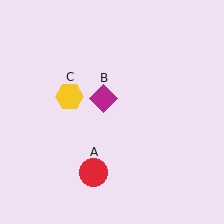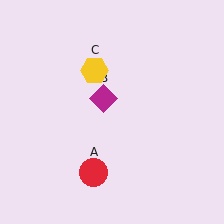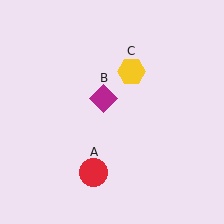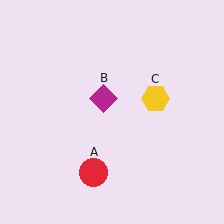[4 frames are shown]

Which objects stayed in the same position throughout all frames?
Red circle (object A) and magenta diamond (object B) remained stationary.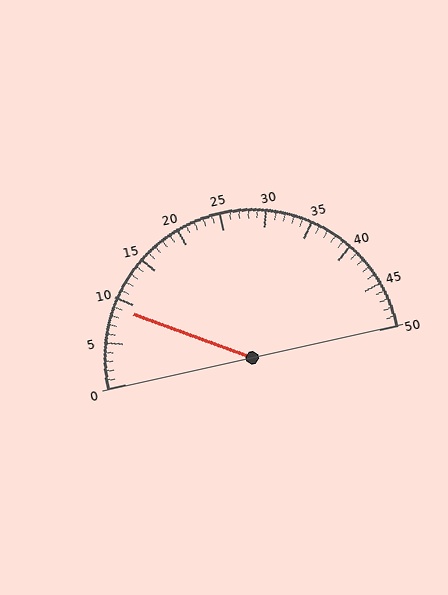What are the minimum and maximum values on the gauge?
The gauge ranges from 0 to 50.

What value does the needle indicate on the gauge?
The needle indicates approximately 9.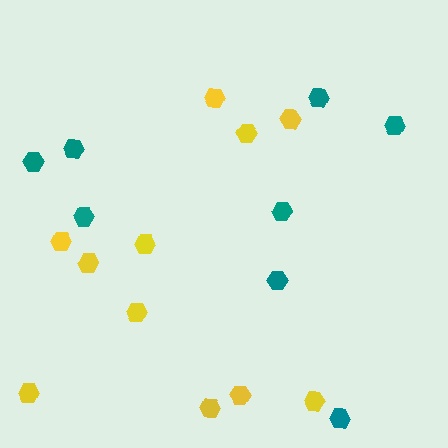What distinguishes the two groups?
There are 2 groups: one group of teal hexagons (8) and one group of yellow hexagons (11).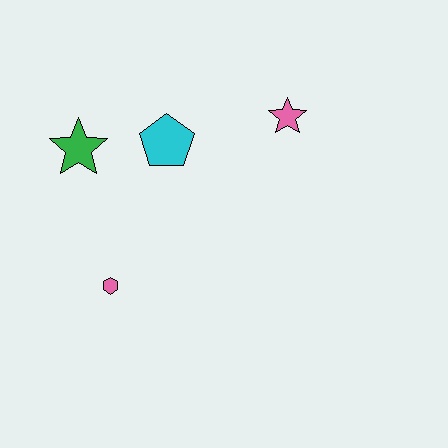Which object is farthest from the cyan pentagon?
The pink hexagon is farthest from the cyan pentagon.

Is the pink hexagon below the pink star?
Yes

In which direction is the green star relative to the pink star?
The green star is to the left of the pink star.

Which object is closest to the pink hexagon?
The green star is closest to the pink hexagon.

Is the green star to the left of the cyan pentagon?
Yes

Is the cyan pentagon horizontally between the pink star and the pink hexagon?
Yes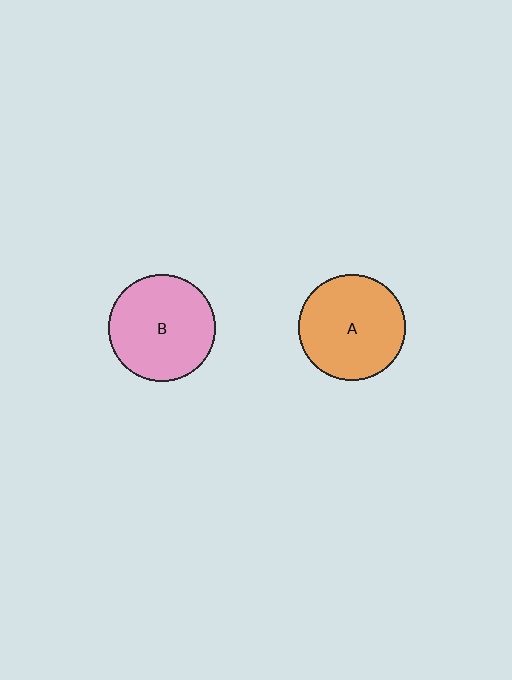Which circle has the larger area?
Circle B (pink).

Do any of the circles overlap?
No, none of the circles overlap.